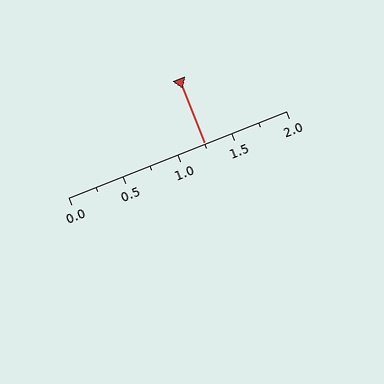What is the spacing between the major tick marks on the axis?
The major ticks are spaced 0.5 apart.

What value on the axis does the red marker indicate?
The marker indicates approximately 1.25.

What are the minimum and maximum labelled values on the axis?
The axis runs from 0.0 to 2.0.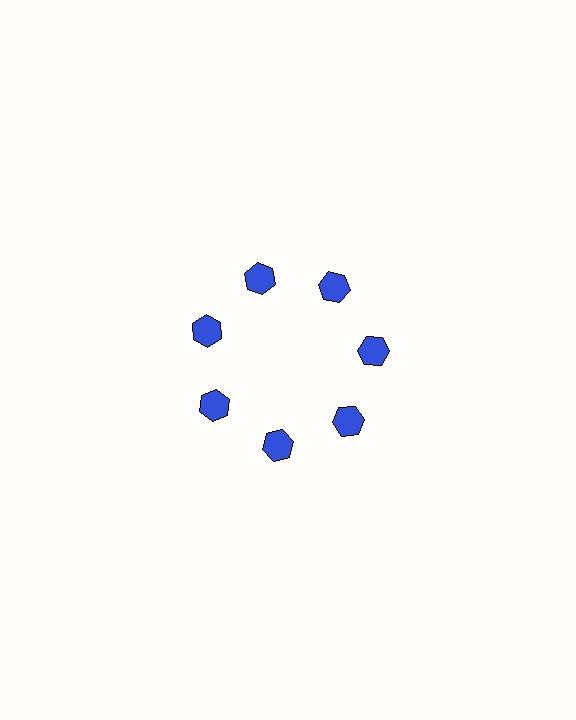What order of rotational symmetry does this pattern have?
This pattern has 7-fold rotational symmetry.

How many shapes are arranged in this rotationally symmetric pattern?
There are 7 shapes, arranged in 7 groups of 1.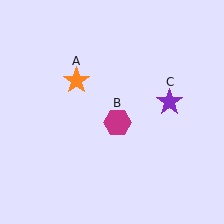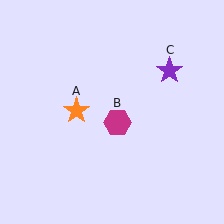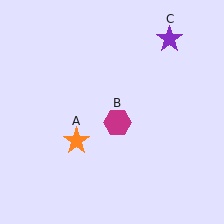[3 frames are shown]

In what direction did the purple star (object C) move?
The purple star (object C) moved up.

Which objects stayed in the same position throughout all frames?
Magenta hexagon (object B) remained stationary.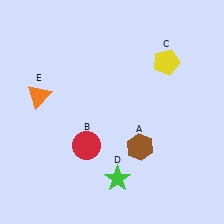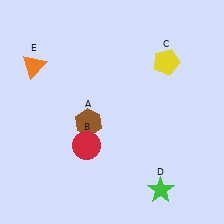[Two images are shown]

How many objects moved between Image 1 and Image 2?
3 objects moved between the two images.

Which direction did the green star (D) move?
The green star (D) moved right.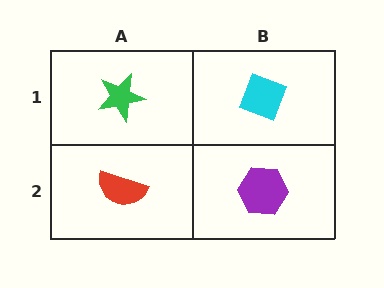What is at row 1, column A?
A green star.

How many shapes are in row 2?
2 shapes.